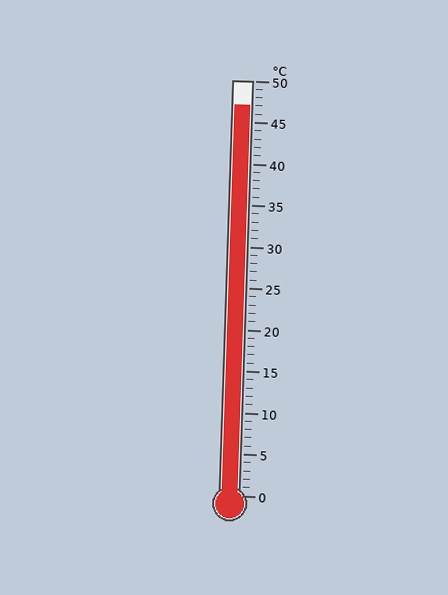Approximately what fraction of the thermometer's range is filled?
The thermometer is filled to approximately 95% of its range.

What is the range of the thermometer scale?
The thermometer scale ranges from 0°C to 50°C.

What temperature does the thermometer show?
The thermometer shows approximately 47°C.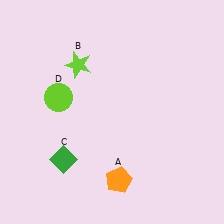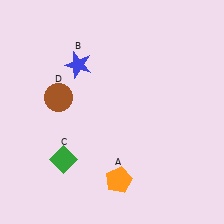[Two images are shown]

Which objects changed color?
B changed from lime to blue. D changed from lime to brown.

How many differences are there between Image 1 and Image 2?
There are 2 differences between the two images.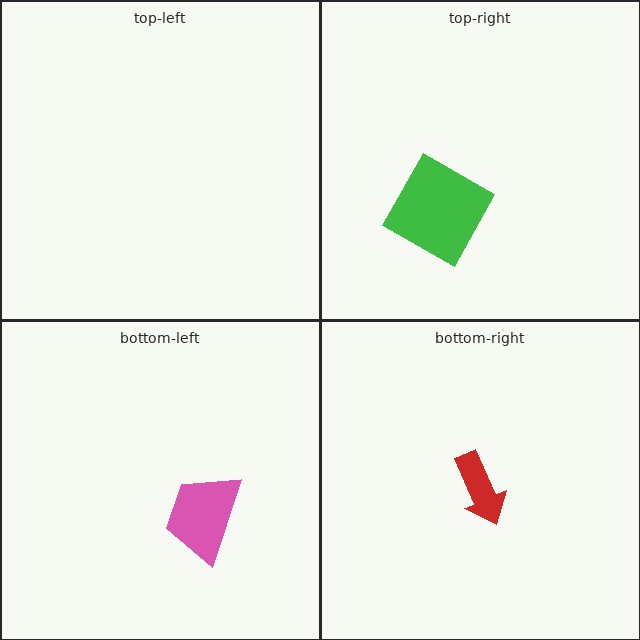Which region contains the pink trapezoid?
The bottom-left region.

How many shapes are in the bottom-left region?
1.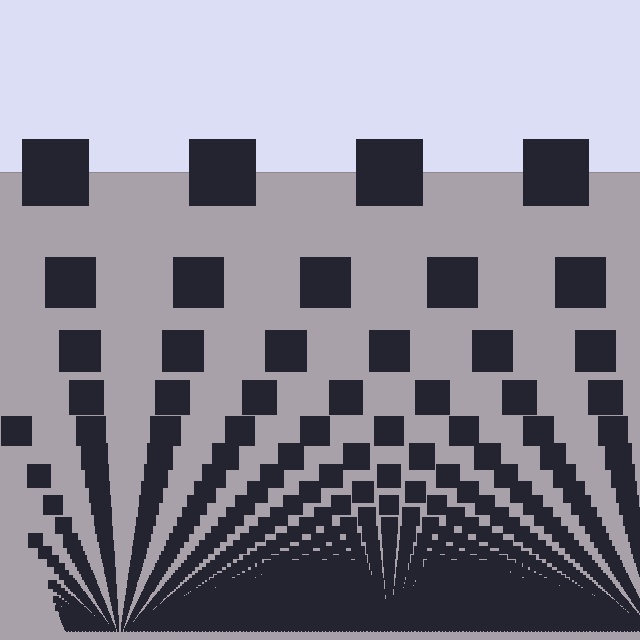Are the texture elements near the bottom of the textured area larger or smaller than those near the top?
Smaller. The gradient is inverted — elements near the bottom are smaller and denser.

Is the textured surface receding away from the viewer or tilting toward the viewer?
The surface appears to tilt toward the viewer. Texture elements get larger and sparser toward the top.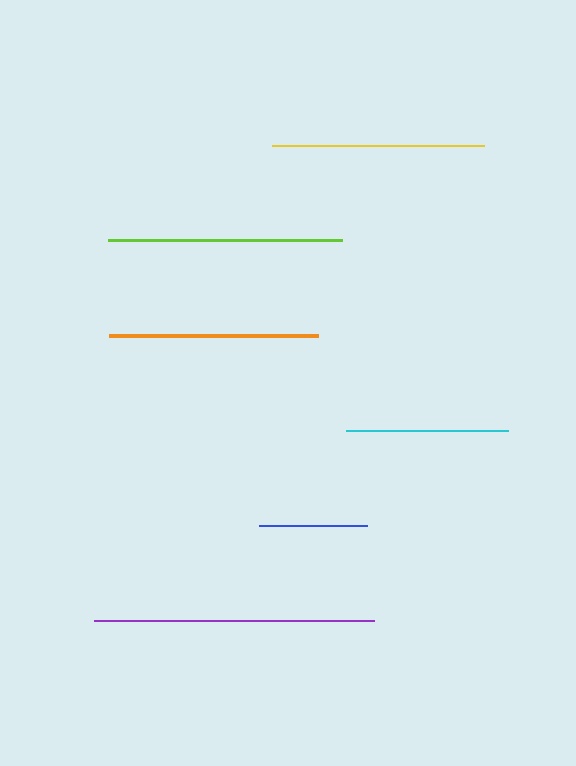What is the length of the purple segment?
The purple segment is approximately 280 pixels long.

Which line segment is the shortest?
The blue line is the shortest at approximately 107 pixels.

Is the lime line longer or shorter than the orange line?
The lime line is longer than the orange line.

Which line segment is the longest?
The purple line is the longest at approximately 280 pixels.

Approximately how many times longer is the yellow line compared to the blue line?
The yellow line is approximately 2.0 times the length of the blue line.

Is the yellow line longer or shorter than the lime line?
The lime line is longer than the yellow line.